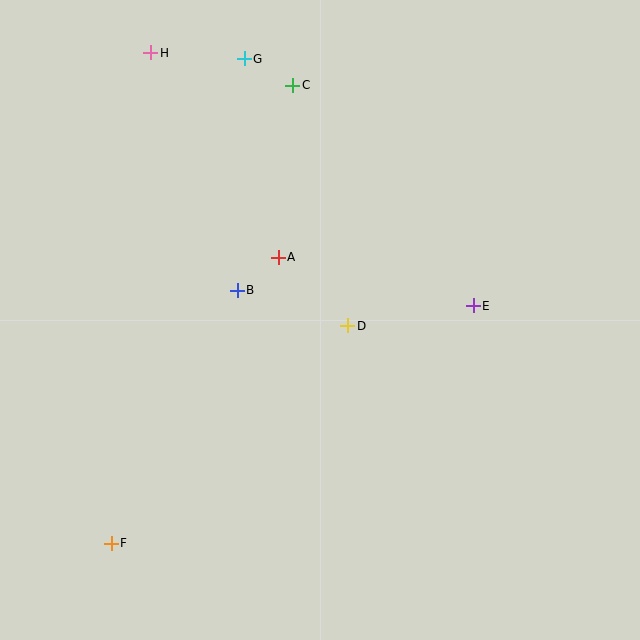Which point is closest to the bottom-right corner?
Point E is closest to the bottom-right corner.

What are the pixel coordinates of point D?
Point D is at (348, 326).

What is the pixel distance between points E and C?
The distance between E and C is 285 pixels.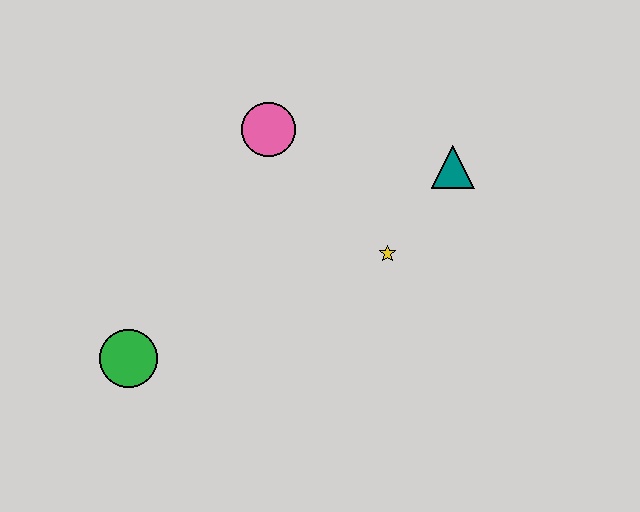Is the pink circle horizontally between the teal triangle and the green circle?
Yes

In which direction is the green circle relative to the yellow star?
The green circle is to the left of the yellow star.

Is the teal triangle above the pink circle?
No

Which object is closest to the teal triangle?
The yellow star is closest to the teal triangle.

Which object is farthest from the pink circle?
The green circle is farthest from the pink circle.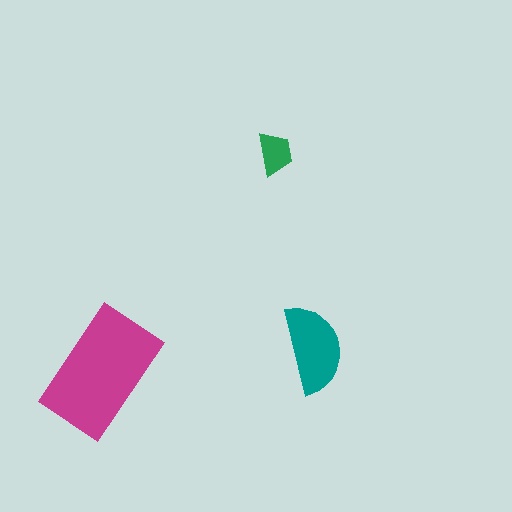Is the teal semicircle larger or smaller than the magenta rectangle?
Smaller.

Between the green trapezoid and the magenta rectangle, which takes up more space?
The magenta rectangle.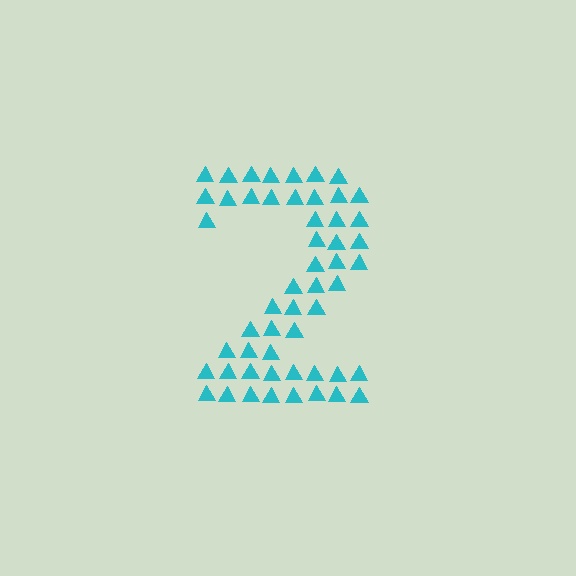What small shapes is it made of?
It is made of small triangles.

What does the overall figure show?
The overall figure shows the digit 2.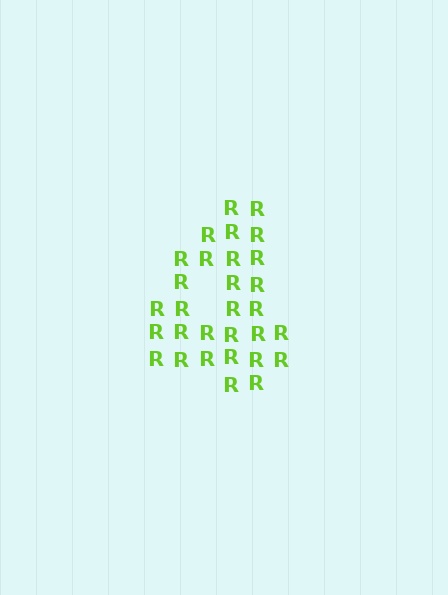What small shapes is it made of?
It is made of small letter R's.